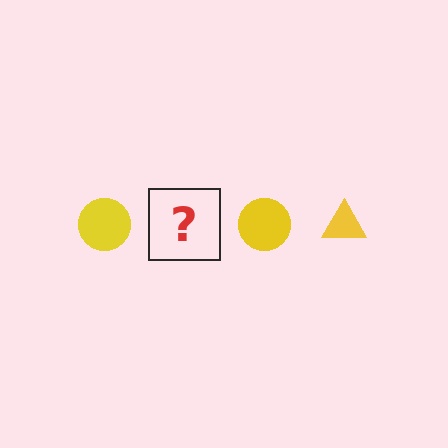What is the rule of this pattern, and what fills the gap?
The rule is that the pattern cycles through circle, triangle shapes in yellow. The gap should be filled with a yellow triangle.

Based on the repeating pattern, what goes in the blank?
The blank should be a yellow triangle.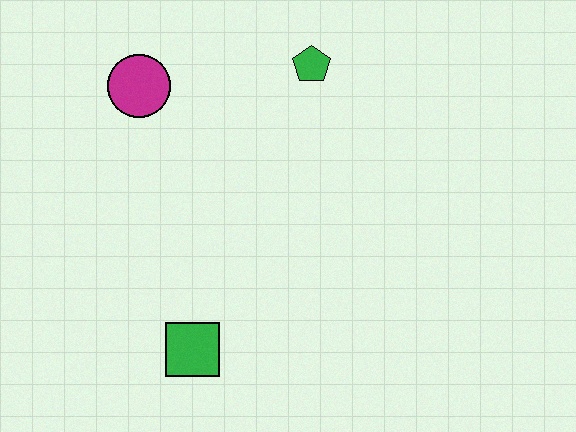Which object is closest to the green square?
The magenta circle is closest to the green square.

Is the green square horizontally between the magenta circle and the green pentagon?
Yes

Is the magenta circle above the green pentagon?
No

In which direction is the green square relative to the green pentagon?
The green square is below the green pentagon.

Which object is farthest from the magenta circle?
The green square is farthest from the magenta circle.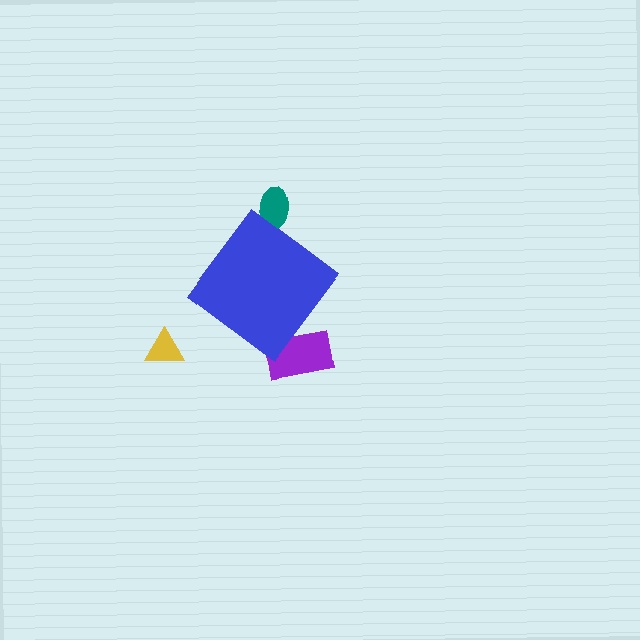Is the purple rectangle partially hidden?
Yes, the purple rectangle is partially hidden behind the blue diamond.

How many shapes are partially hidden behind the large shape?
2 shapes are partially hidden.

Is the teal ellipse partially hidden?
Yes, the teal ellipse is partially hidden behind the blue diamond.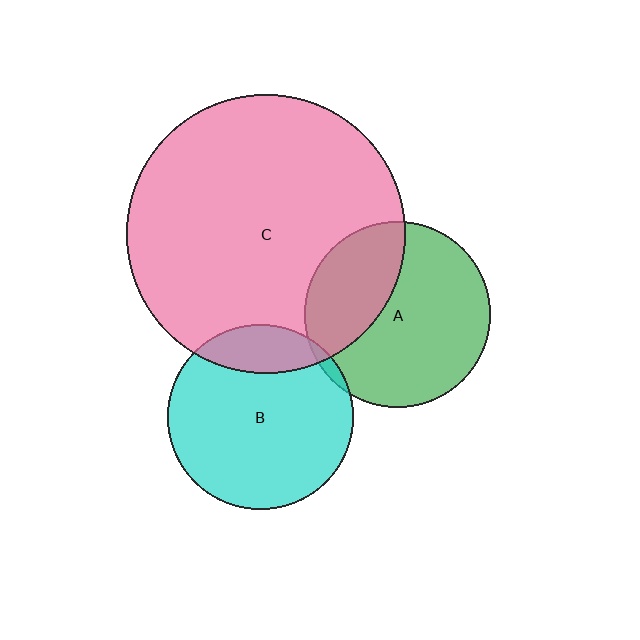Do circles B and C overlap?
Yes.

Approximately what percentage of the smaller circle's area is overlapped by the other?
Approximately 15%.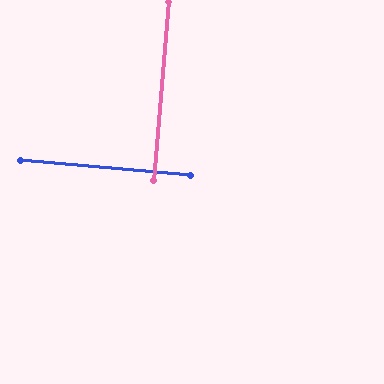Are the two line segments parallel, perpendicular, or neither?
Perpendicular — they meet at approximately 90°.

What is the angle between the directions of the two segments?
Approximately 90 degrees.